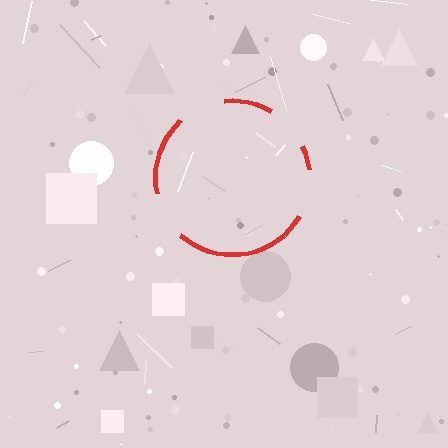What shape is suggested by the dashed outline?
The dashed outline suggests a circle.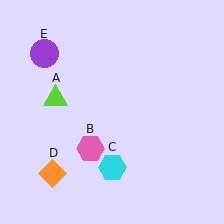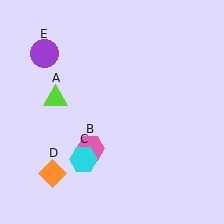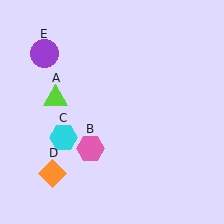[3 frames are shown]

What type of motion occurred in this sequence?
The cyan hexagon (object C) rotated clockwise around the center of the scene.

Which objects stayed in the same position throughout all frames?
Lime triangle (object A) and pink hexagon (object B) and orange diamond (object D) and purple circle (object E) remained stationary.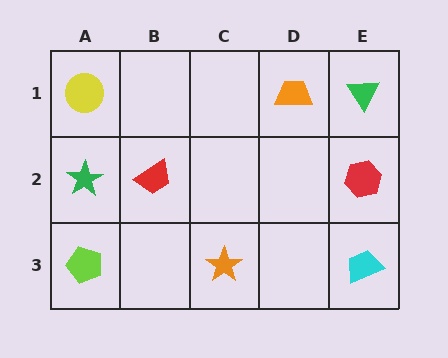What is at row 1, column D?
An orange trapezoid.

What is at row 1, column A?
A yellow circle.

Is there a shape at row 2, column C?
No, that cell is empty.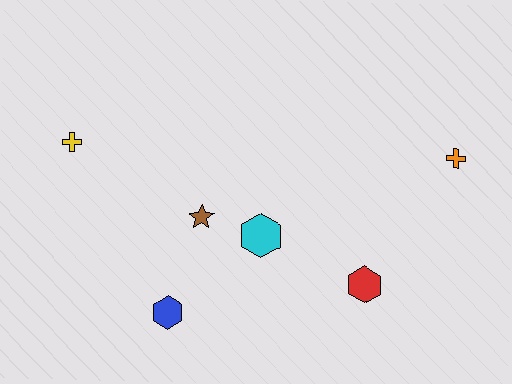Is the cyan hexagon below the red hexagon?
No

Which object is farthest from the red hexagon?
The yellow cross is farthest from the red hexagon.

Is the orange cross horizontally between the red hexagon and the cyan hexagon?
No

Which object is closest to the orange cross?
The red hexagon is closest to the orange cross.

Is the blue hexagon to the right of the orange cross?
No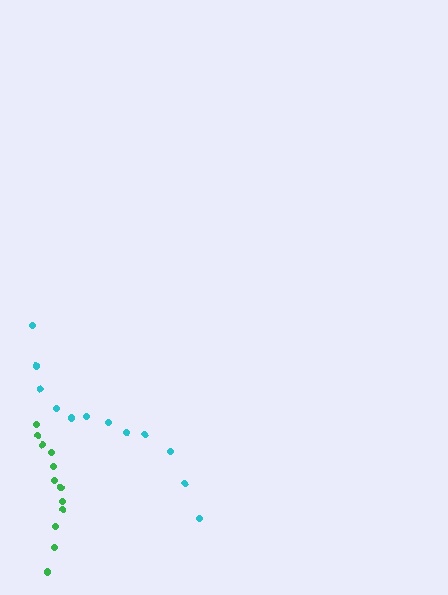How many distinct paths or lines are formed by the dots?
There are 2 distinct paths.